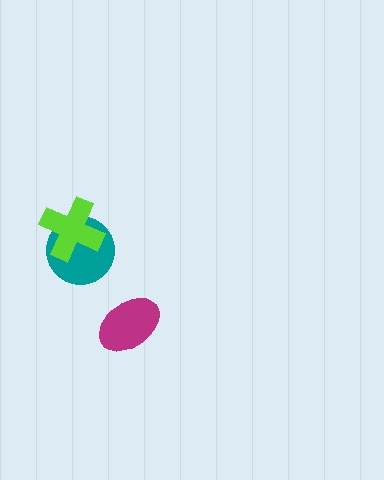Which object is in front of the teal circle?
The lime cross is in front of the teal circle.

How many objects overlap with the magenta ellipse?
0 objects overlap with the magenta ellipse.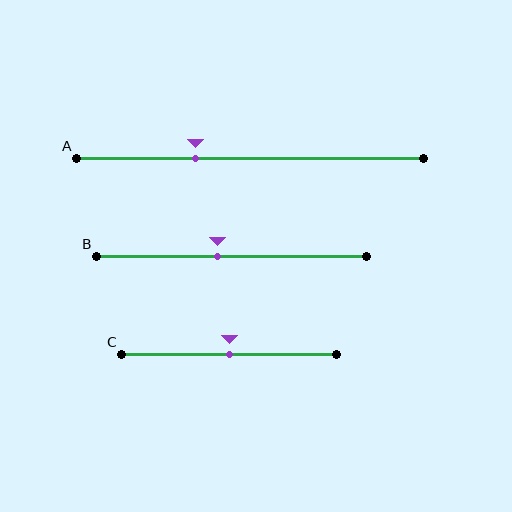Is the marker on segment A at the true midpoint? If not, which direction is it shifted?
No, the marker on segment A is shifted to the left by about 16% of the segment length.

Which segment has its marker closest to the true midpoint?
Segment C has its marker closest to the true midpoint.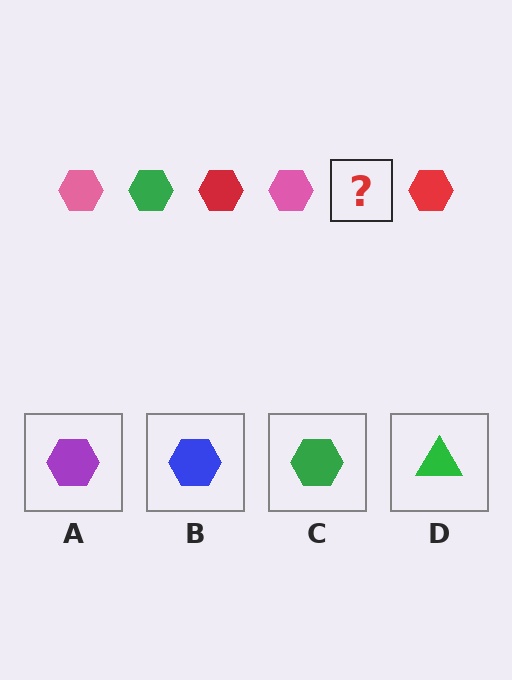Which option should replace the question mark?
Option C.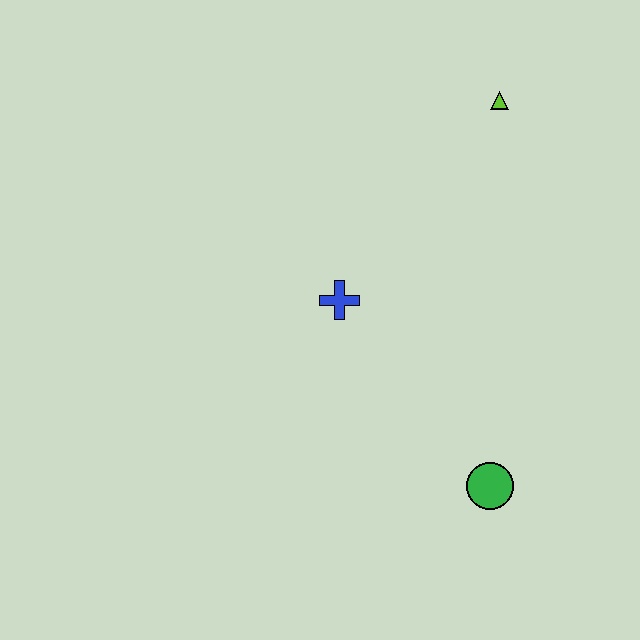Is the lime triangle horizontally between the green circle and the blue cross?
No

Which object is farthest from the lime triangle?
The green circle is farthest from the lime triangle.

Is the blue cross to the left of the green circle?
Yes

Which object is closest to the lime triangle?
The blue cross is closest to the lime triangle.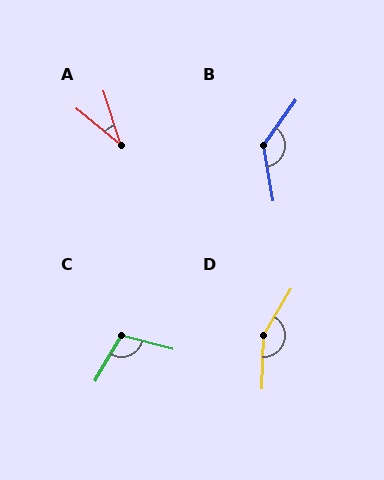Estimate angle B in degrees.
Approximately 134 degrees.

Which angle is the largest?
D, at approximately 151 degrees.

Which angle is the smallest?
A, at approximately 32 degrees.